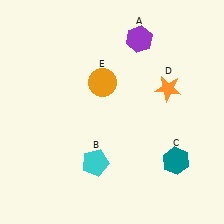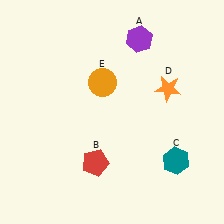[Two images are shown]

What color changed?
The pentagon (B) changed from cyan in Image 1 to red in Image 2.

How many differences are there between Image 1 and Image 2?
There is 1 difference between the two images.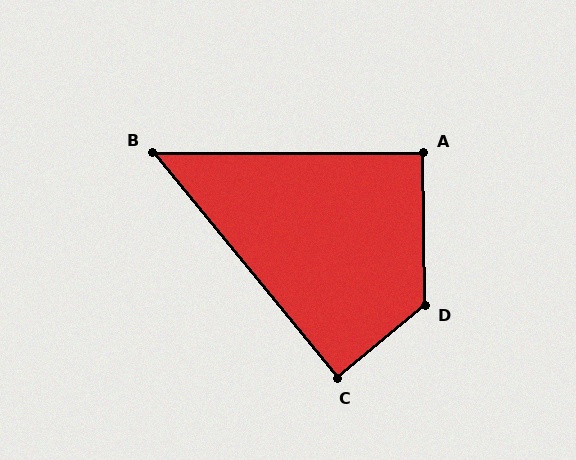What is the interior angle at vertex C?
Approximately 89 degrees (approximately right).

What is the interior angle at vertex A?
Approximately 91 degrees (approximately right).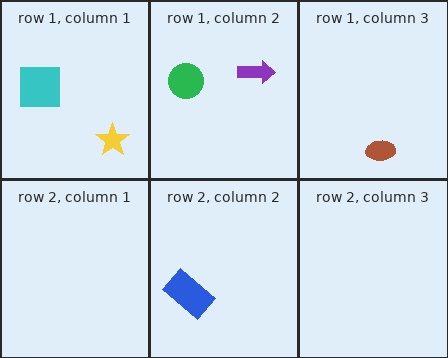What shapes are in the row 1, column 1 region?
The yellow star, the cyan square.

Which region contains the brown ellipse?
The row 1, column 3 region.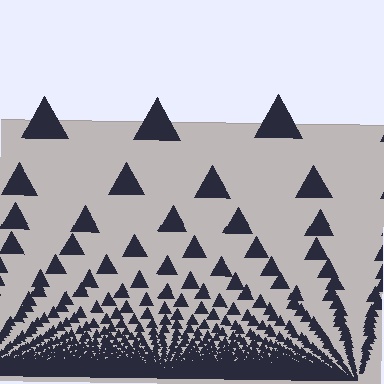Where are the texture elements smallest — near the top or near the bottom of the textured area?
Near the bottom.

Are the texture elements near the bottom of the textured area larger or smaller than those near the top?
Smaller. The gradient is inverted — elements near the bottom are smaller and denser.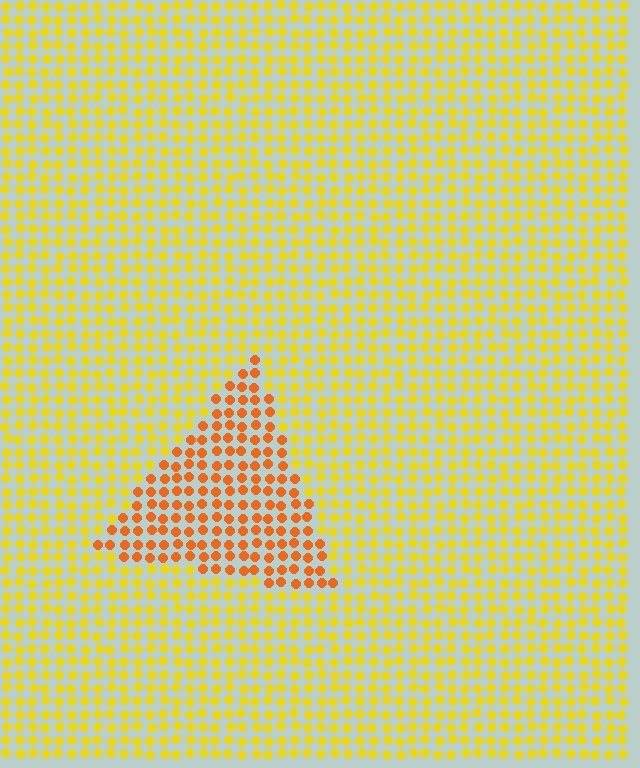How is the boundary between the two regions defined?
The boundary is defined purely by a slight shift in hue (about 33 degrees). Spacing, size, and orientation are identical on both sides.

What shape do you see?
I see a triangle.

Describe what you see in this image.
The image is filled with small yellow elements in a uniform arrangement. A triangle-shaped region is visible where the elements are tinted to a slightly different hue, forming a subtle color boundary.